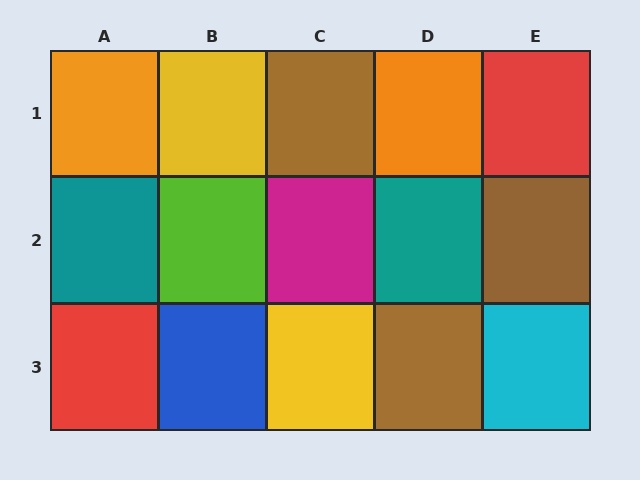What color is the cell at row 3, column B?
Blue.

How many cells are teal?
2 cells are teal.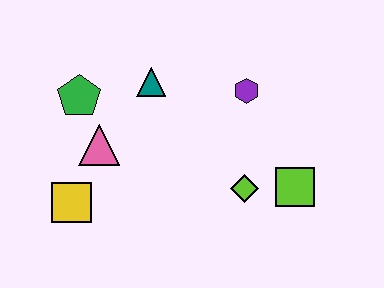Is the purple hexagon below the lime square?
No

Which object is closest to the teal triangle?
The green pentagon is closest to the teal triangle.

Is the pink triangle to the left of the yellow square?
No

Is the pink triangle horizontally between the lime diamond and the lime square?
No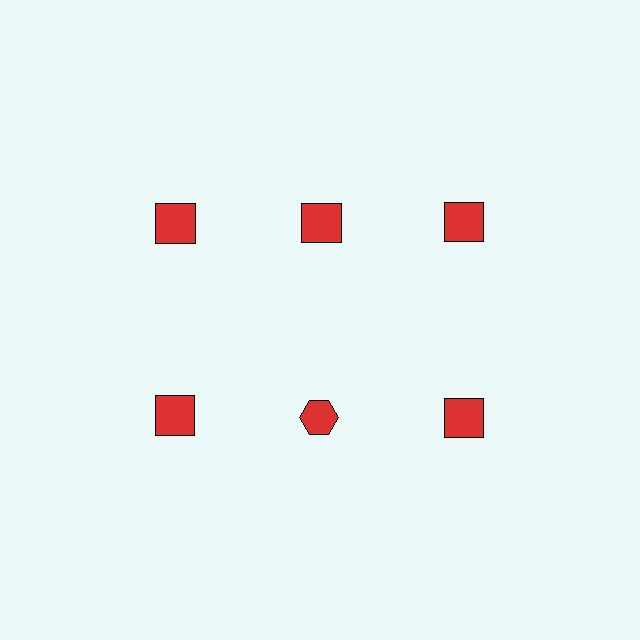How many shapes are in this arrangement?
There are 6 shapes arranged in a grid pattern.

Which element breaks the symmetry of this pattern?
The red hexagon in the second row, second from left column breaks the symmetry. All other shapes are red squares.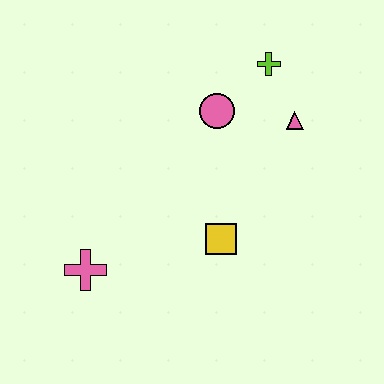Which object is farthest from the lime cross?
The pink cross is farthest from the lime cross.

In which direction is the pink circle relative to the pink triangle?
The pink circle is to the left of the pink triangle.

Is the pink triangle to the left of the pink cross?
No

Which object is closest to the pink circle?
The lime cross is closest to the pink circle.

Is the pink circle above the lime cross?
No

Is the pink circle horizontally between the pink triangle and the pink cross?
Yes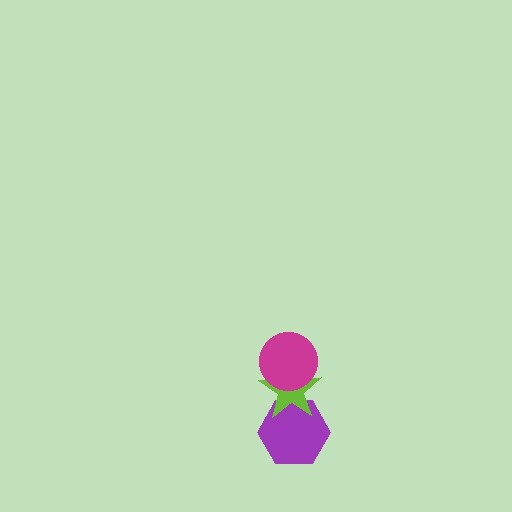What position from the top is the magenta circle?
The magenta circle is 1st from the top.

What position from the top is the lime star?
The lime star is 2nd from the top.